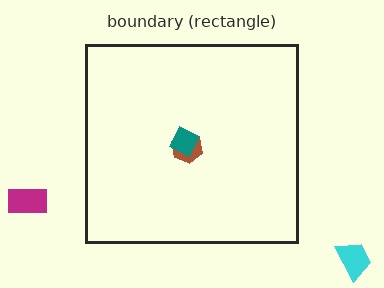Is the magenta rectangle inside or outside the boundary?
Outside.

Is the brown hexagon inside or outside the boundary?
Inside.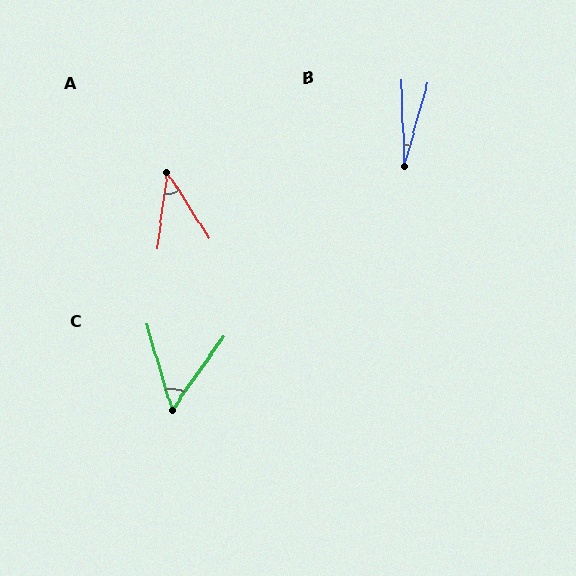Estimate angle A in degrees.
Approximately 40 degrees.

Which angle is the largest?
C, at approximately 52 degrees.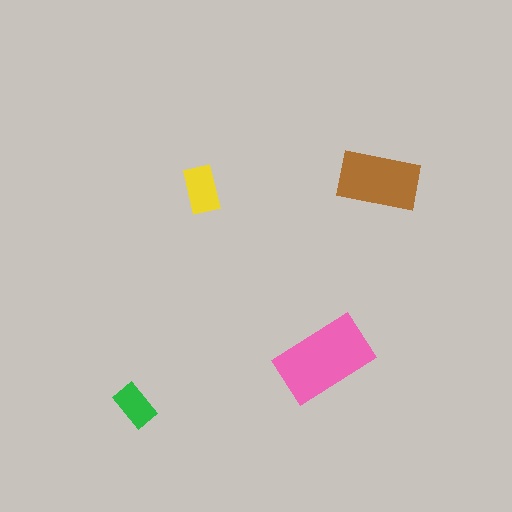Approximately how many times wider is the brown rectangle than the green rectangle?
About 2 times wider.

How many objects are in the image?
There are 4 objects in the image.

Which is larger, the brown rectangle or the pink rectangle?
The pink one.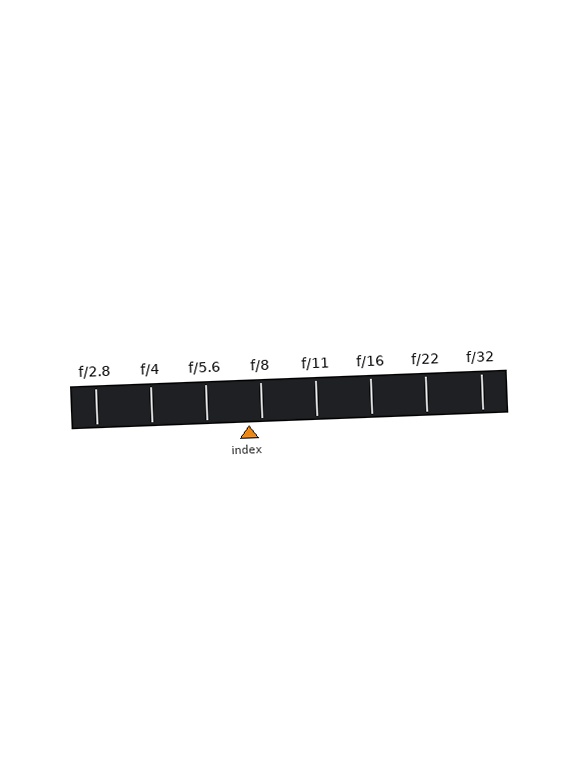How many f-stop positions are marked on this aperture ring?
There are 8 f-stop positions marked.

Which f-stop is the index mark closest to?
The index mark is closest to f/8.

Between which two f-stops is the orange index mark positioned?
The index mark is between f/5.6 and f/8.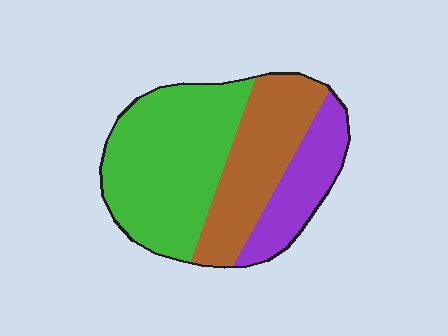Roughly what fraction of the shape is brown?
Brown takes up about one third (1/3) of the shape.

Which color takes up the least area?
Purple, at roughly 20%.